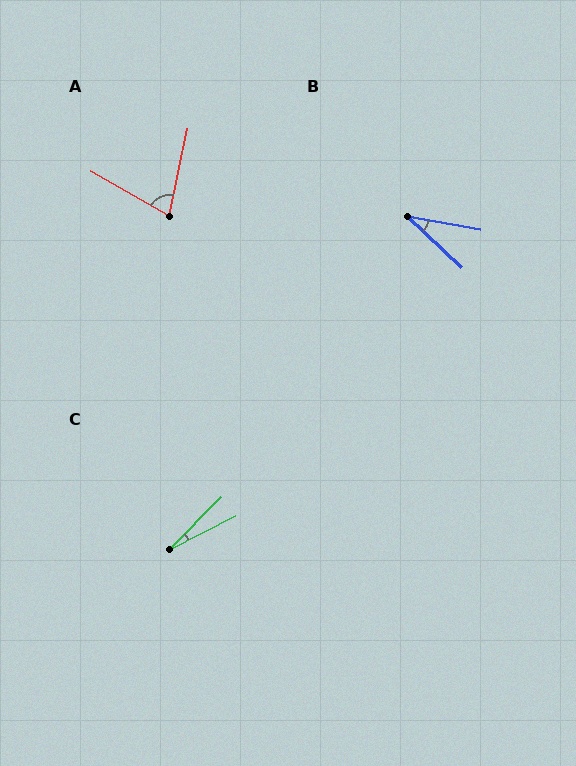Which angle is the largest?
A, at approximately 72 degrees.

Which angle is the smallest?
C, at approximately 18 degrees.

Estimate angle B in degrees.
Approximately 33 degrees.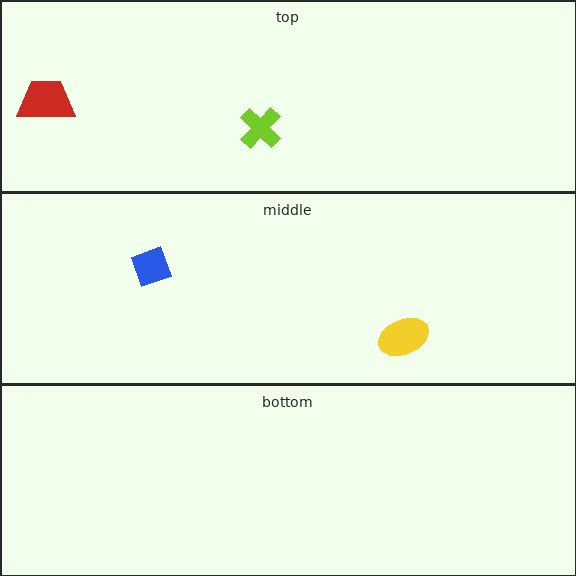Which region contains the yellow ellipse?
The middle region.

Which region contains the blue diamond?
The middle region.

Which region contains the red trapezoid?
The top region.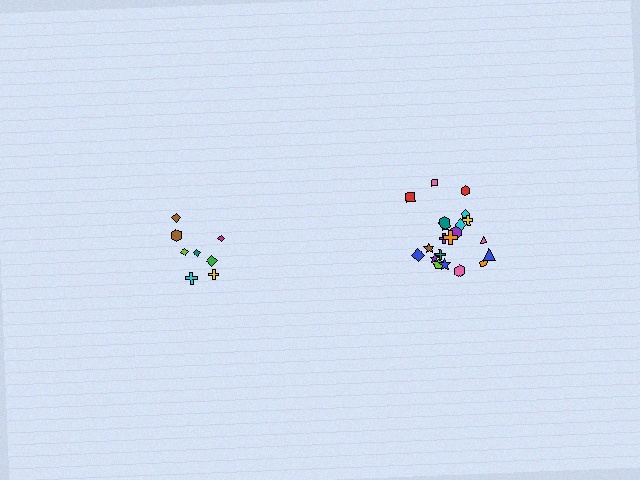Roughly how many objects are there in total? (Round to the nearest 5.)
Roughly 30 objects in total.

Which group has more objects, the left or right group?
The right group.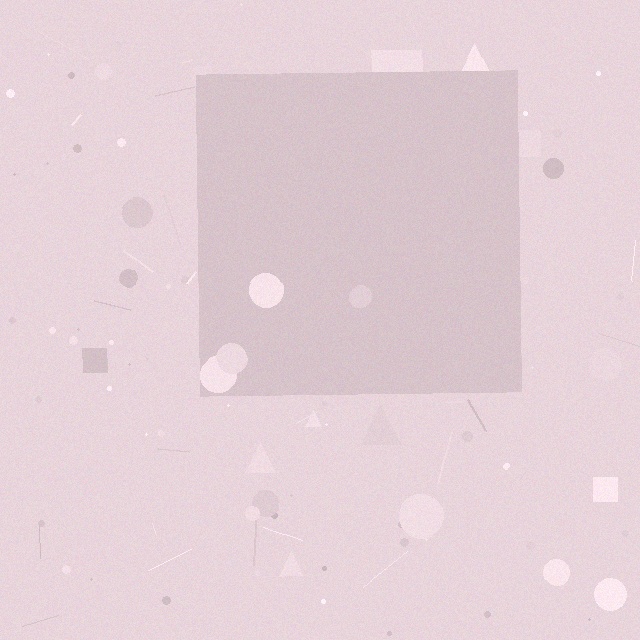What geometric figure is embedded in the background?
A square is embedded in the background.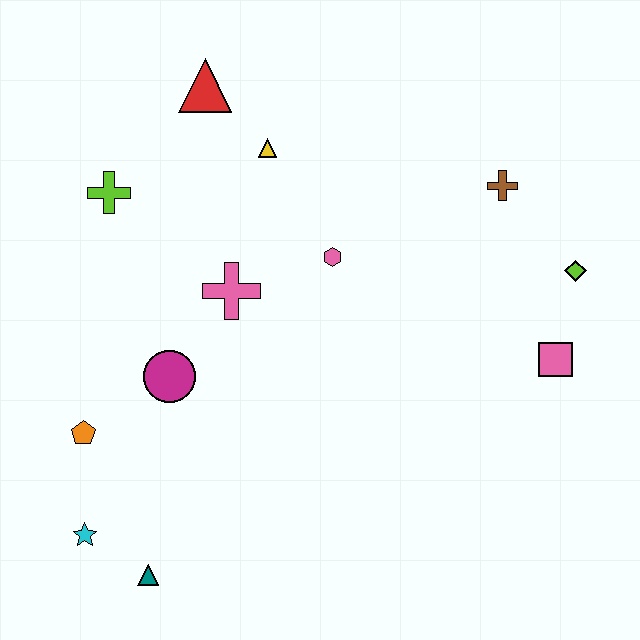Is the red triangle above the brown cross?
Yes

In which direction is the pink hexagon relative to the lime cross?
The pink hexagon is to the right of the lime cross.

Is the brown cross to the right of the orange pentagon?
Yes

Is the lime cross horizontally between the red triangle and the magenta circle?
No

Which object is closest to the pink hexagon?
The pink cross is closest to the pink hexagon.